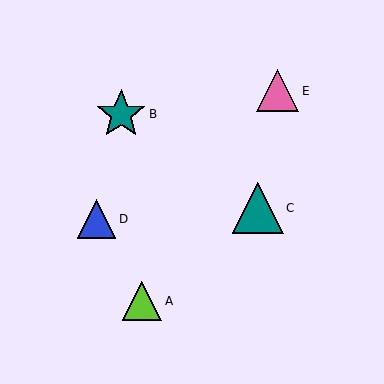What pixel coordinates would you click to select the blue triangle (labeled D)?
Click at (97, 219) to select the blue triangle D.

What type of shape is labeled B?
Shape B is a teal star.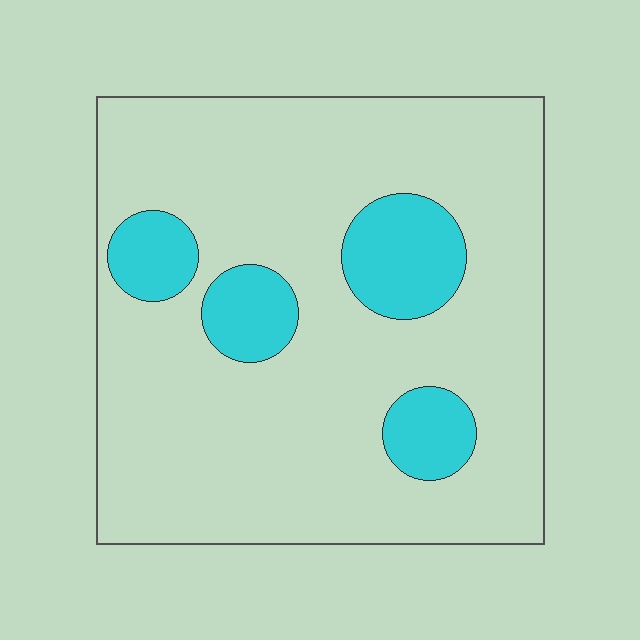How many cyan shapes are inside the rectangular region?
4.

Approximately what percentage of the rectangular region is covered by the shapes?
Approximately 15%.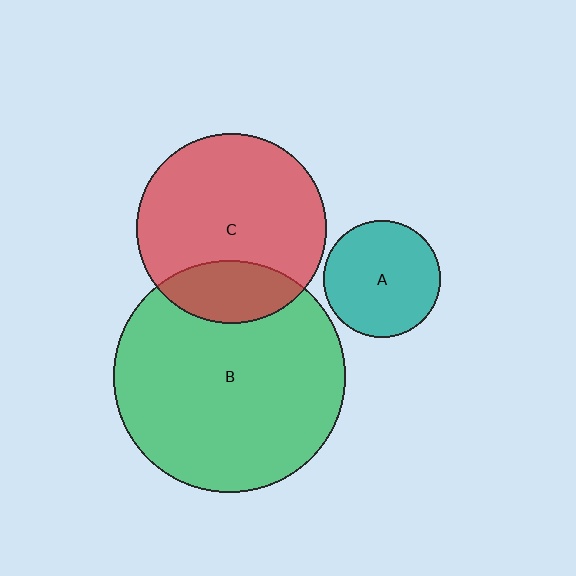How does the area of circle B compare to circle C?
Approximately 1.5 times.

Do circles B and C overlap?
Yes.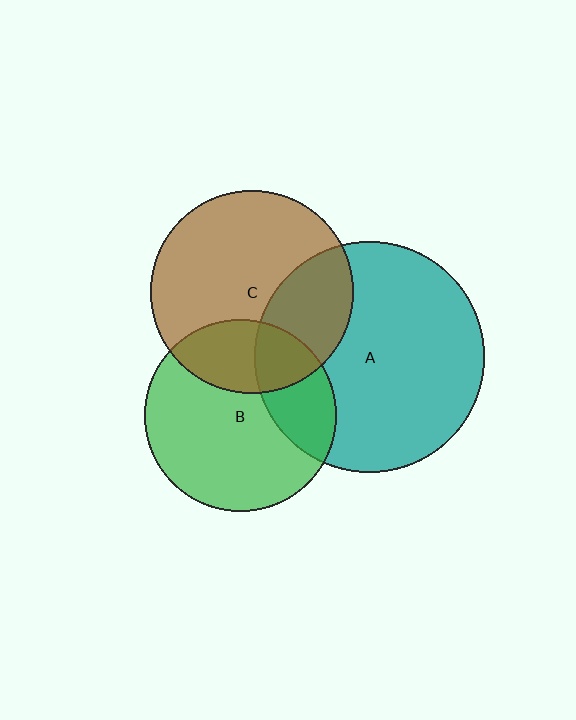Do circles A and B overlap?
Yes.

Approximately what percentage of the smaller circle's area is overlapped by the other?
Approximately 25%.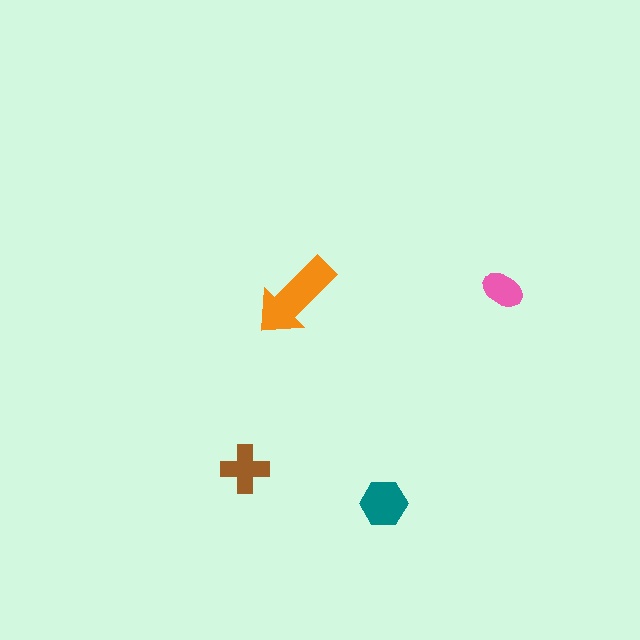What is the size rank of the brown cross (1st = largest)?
3rd.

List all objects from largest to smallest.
The orange arrow, the teal hexagon, the brown cross, the pink ellipse.